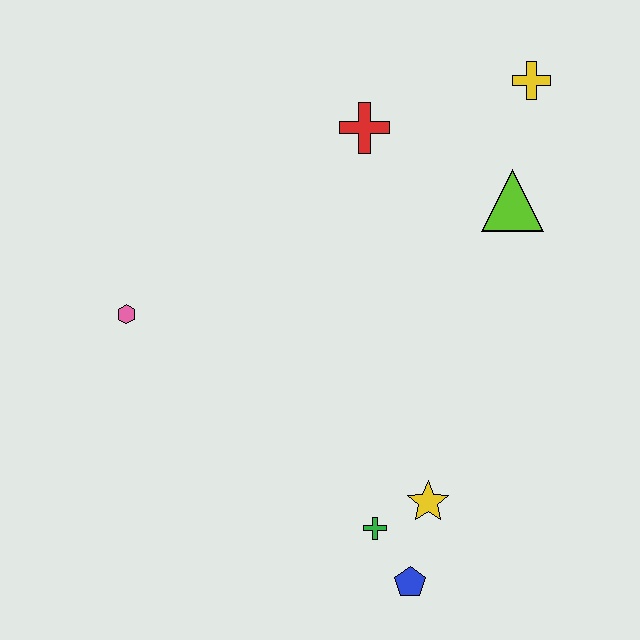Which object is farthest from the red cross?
The blue pentagon is farthest from the red cross.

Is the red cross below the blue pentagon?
No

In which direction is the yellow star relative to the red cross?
The yellow star is below the red cross.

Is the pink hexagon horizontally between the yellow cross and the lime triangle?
No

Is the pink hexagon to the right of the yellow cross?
No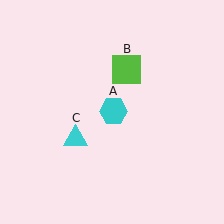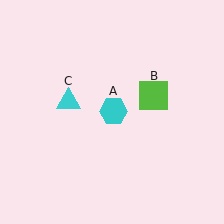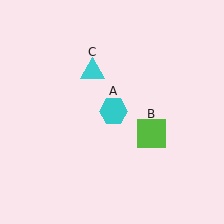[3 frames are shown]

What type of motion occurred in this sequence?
The lime square (object B), cyan triangle (object C) rotated clockwise around the center of the scene.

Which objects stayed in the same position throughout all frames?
Cyan hexagon (object A) remained stationary.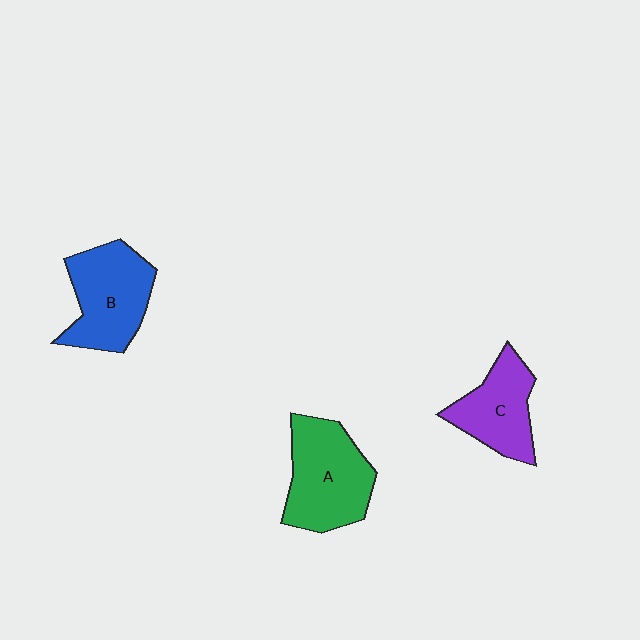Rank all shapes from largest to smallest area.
From largest to smallest: A (green), B (blue), C (purple).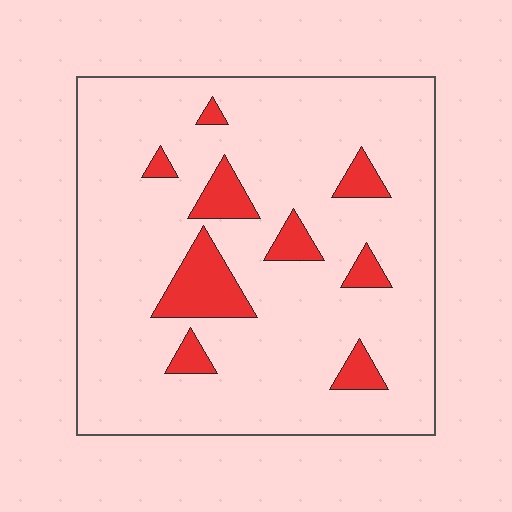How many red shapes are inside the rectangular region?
9.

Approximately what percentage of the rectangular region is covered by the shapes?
Approximately 10%.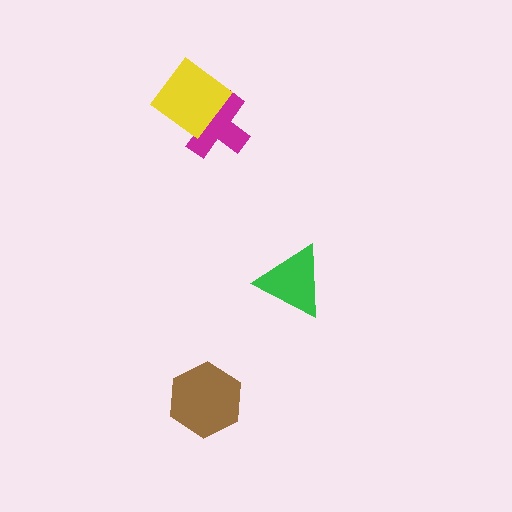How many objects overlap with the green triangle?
0 objects overlap with the green triangle.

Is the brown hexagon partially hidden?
No, no other shape covers it.